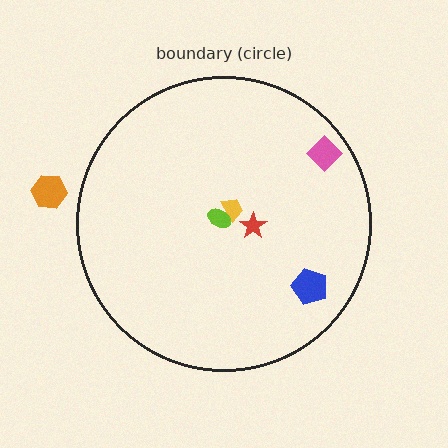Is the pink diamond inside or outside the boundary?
Inside.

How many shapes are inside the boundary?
5 inside, 1 outside.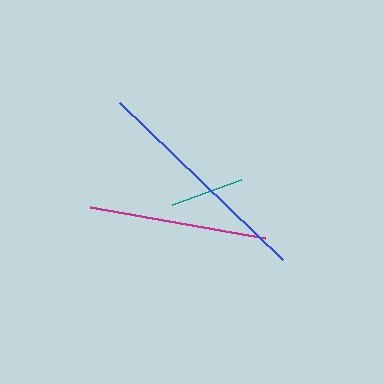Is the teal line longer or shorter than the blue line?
The blue line is longer than the teal line.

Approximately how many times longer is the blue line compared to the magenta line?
The blue line is approximately 1.3 times the length of the magenta line.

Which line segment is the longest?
The blue line is the longest at approximately 227 pixels.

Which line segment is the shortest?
The teal line is the shortest at approximately 74 pixels.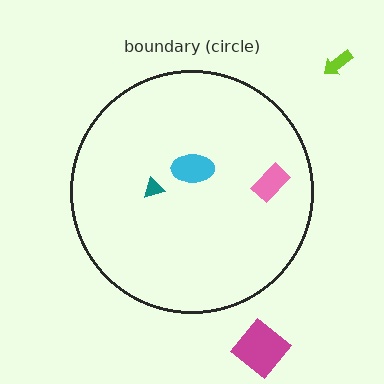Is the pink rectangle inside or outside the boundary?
Inside.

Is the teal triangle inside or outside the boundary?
Inside.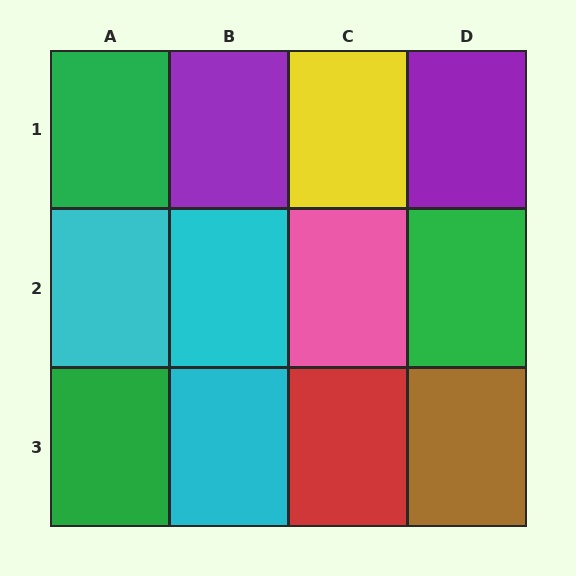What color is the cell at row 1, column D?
Purple.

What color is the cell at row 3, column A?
Green.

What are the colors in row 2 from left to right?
Cyan, cyan, pink, green.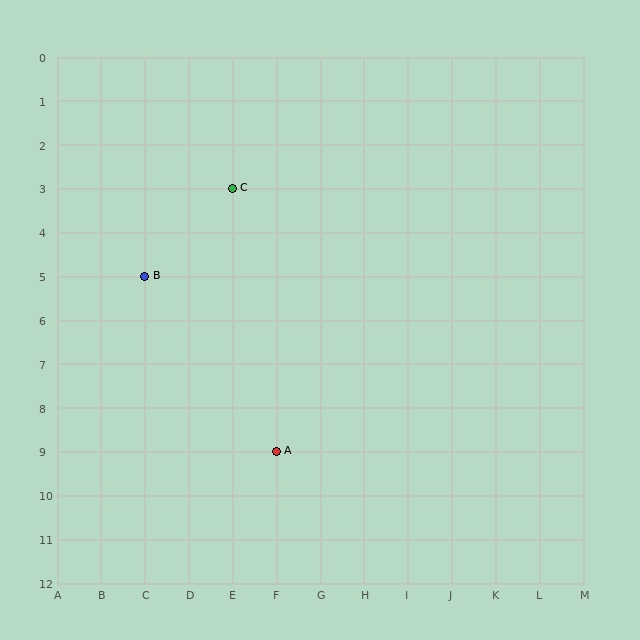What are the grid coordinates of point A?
Point A is at grid coordinates (F, 9).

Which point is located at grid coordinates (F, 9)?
Point A is at (F, 9).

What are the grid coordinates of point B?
Point B is at grid coordinates (C, 5).